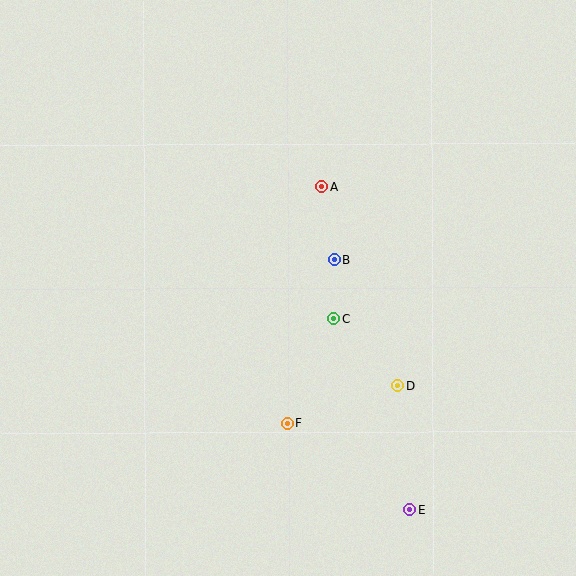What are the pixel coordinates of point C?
Point C is at (334, 319).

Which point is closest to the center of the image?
Point B at (334, 259) is closest to the center.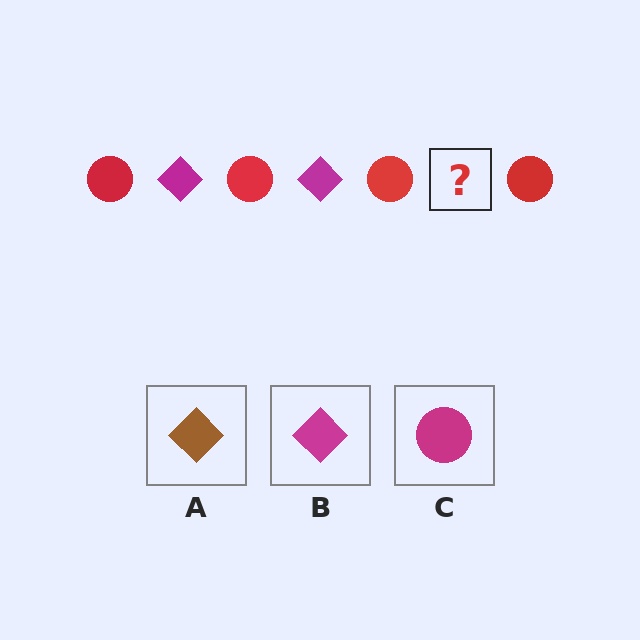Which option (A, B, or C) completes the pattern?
B.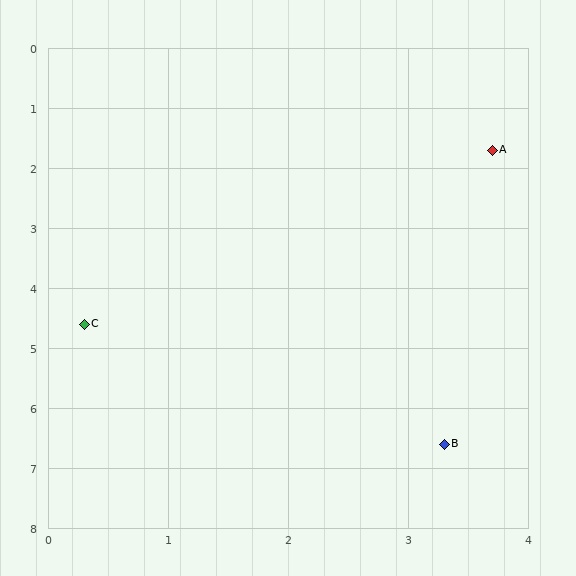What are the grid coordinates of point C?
Point C is at approximately (0.3, 4.6).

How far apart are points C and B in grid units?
Points C and B are about 3.6 grid units apart.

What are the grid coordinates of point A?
Point A is at approximately (3.7, 1.7).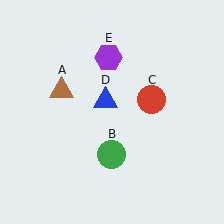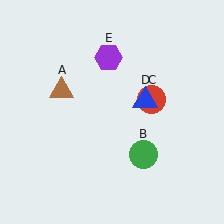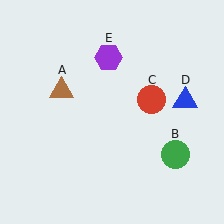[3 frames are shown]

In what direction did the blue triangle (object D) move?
The blue triangle (object D) moved right.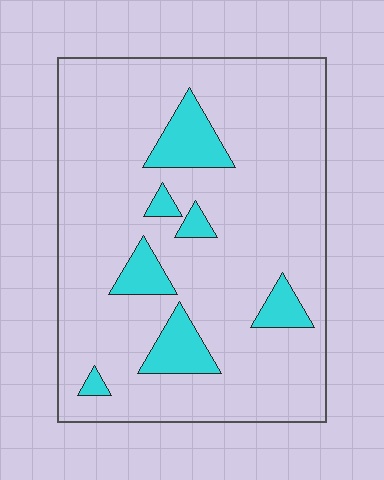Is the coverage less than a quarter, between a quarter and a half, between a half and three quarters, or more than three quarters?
Less than a quarter.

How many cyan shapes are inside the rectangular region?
7.